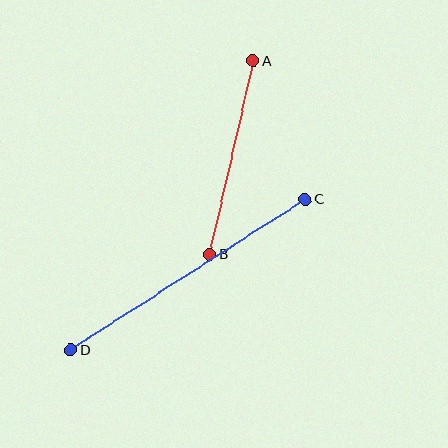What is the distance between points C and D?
The distance is approximately 279 pixels.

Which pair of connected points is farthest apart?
Points C and D are farthest apart.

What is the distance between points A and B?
The distance is approximately 198 pixels.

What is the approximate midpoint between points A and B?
The midpoint is at approximately (231, 158) pixels.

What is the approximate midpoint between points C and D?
The midpoint is at approximately (188, 275) pixels.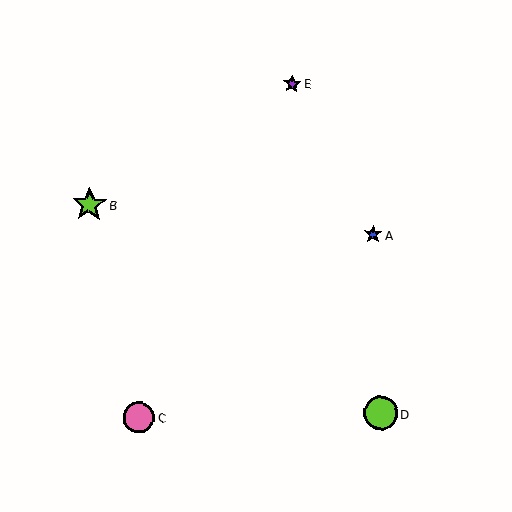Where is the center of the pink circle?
The center of the pink circle is at (139, 417).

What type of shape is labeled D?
Shape D is a lime circle.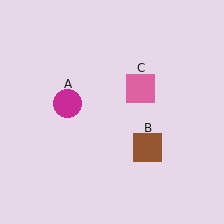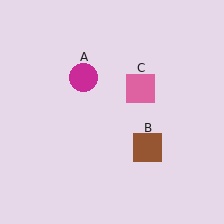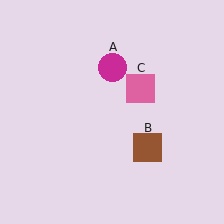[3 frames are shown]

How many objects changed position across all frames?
1 object changed position: magenta circle (object A).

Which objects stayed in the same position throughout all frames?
Brown square (object B) and pink square (object C) remained stationary.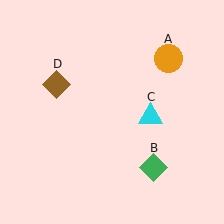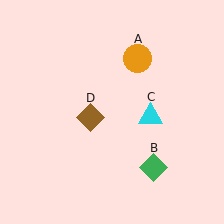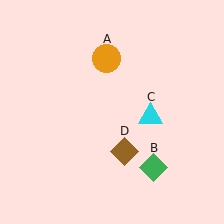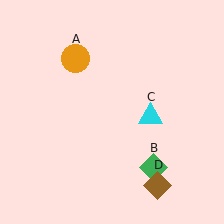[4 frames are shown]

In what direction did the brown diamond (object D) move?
The brown diamond (object D) moved down and to the right.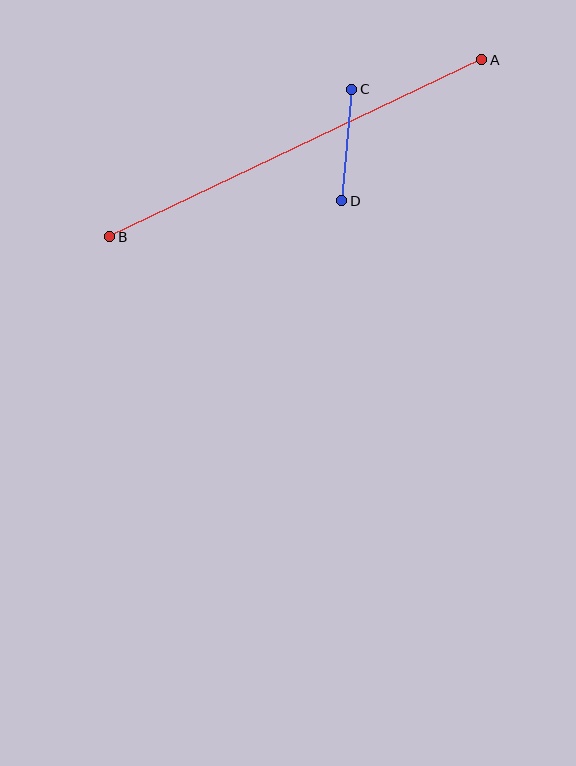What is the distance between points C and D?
The distance is approximately 112 pixels.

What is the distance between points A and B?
The distance is approximately 412 pixels.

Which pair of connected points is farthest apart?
Points A and B are farthest apart.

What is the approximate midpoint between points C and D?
The midpoint is at approximately (347, 145) pixels.